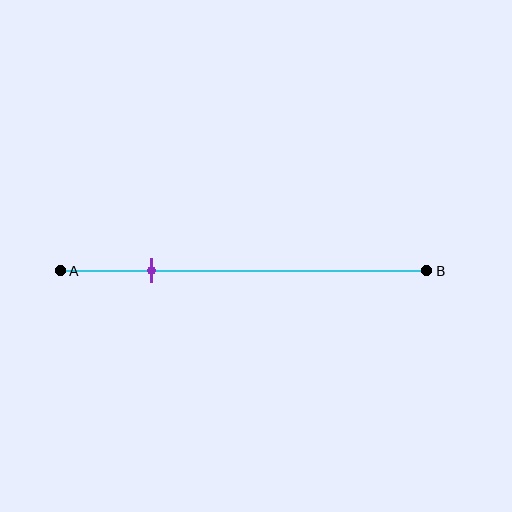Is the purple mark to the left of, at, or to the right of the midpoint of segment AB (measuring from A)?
The purple mark is to the left of the midpoint of segment AB.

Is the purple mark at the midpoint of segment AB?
No, the mark is at about 25% from A, not at the 50% midpoint.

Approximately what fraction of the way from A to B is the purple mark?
The purple mark is approximately 25% of the way from A to B.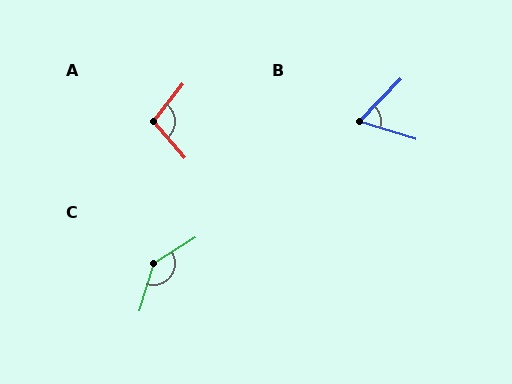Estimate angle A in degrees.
Approximately 100 degrees.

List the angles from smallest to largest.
B (63°), A (100°), C (139°).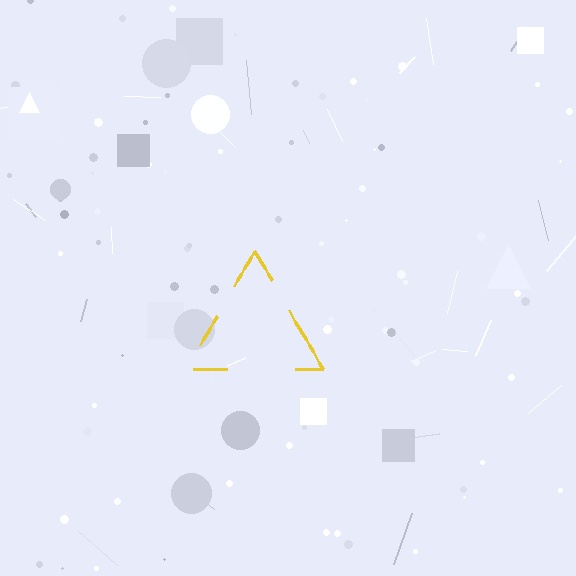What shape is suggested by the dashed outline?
The dashed outline suggests a triangle.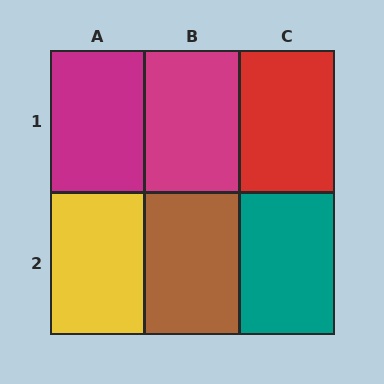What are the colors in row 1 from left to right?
Magenta, magenta, red.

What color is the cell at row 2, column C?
Teal.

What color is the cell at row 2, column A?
Yellow.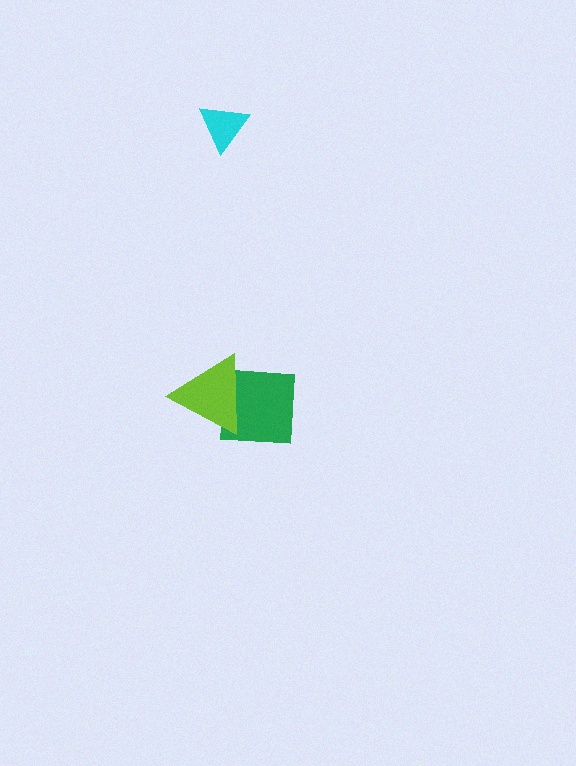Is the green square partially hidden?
Yes, it is partially covered by another shape.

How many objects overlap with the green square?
1 object overlaps with the green square.